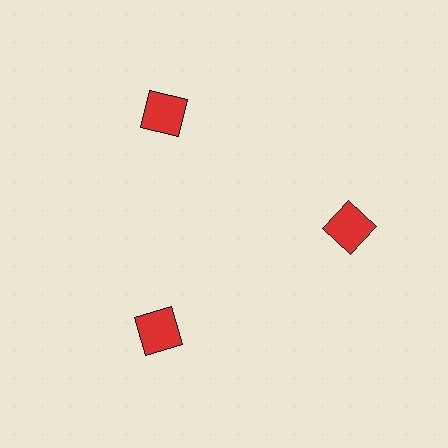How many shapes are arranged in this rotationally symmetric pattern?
There are 3 shapes, arranged in 3 groups of 1.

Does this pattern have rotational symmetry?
Yes, this pattern has 3-fold rotational symmetry. It looks the same after rotating 120 degrees around the center.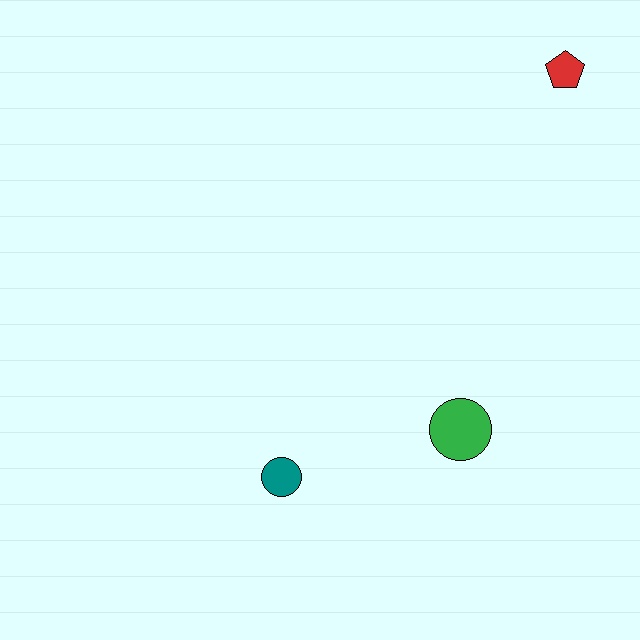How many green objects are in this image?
There is 1 green object.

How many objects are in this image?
There are 3 objects.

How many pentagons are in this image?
There is 1 pentagon.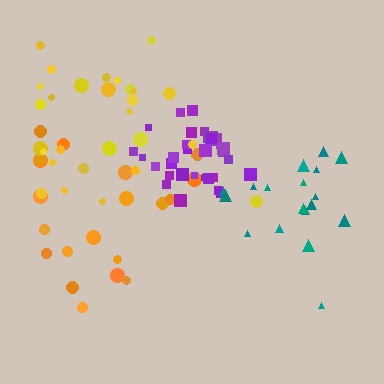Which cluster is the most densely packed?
Purple.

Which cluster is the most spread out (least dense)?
Orange.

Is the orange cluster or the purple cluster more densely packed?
Purple.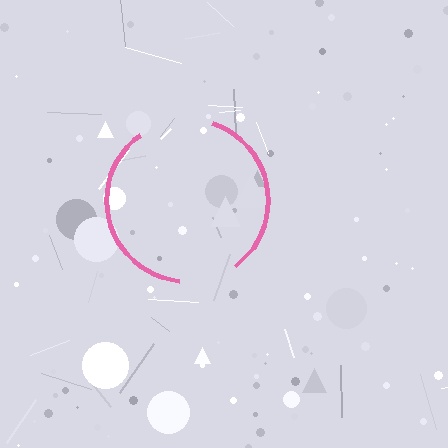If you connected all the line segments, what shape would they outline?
They would outline a circle.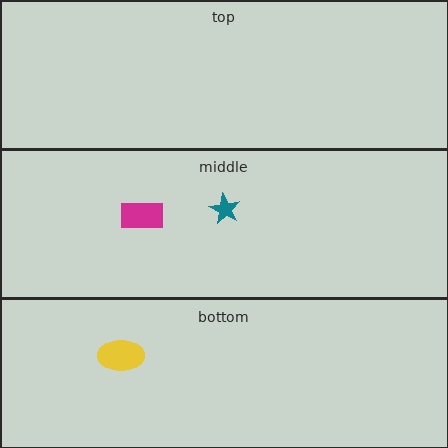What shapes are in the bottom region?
The yellow ellipse.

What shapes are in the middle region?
The magenta rectangle, the teal star.